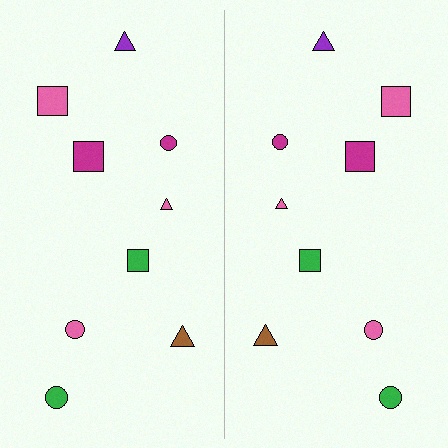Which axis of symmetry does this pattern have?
The pattern has a vertical axis of symmetry running through the center of the image.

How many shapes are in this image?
There are 18 shapes in this image.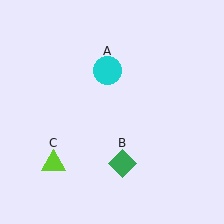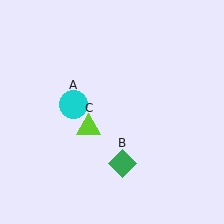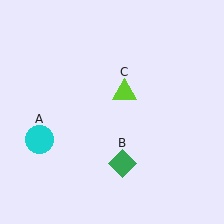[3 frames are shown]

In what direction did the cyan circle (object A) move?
The cyan circle (object A) moved down and to the left.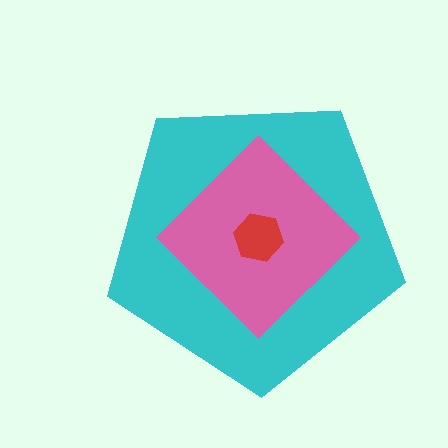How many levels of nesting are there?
3.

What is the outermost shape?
The cyan pentagon.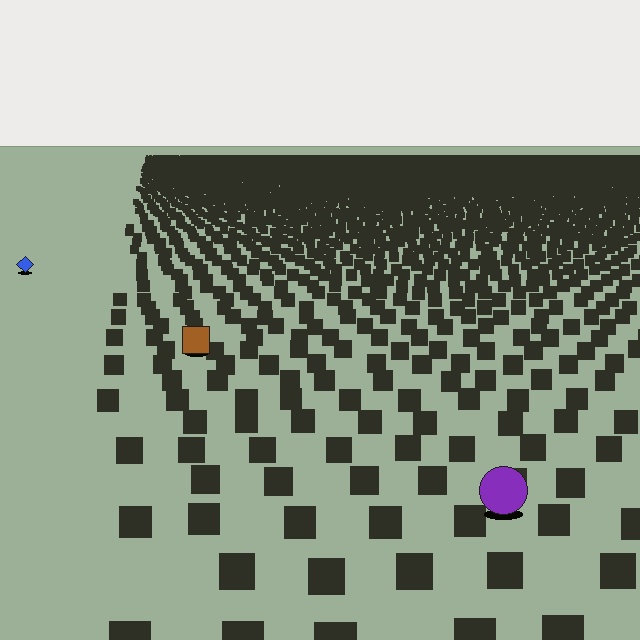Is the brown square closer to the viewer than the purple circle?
No. The purple circle is closer — you can tell from the texture gradient: the ground texture is coarser near it.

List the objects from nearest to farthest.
From nearest to farthest: the purple circle, the brown square, the blue diamond.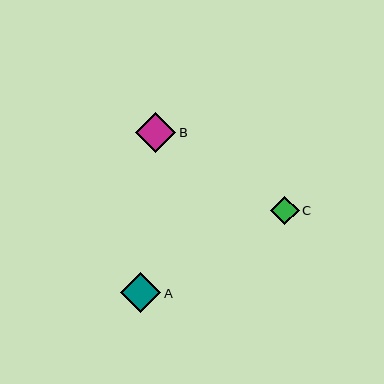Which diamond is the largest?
Diamond A is the largest with a size of approximately 40 pixels.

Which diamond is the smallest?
Diamond C is the smallest with a size of approximately 28 pixels.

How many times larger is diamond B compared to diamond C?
Diamond B is approximately 1.4 times the size of diamond C.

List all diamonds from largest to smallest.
From largest to smallest: A, B, C.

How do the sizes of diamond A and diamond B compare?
Diamond A and diamond B are approximately the same size.